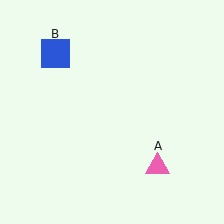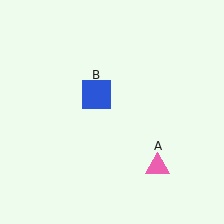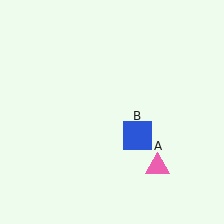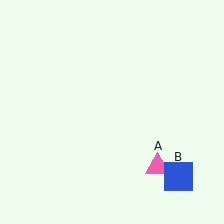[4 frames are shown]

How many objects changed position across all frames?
1 object changed position: blue square (object B).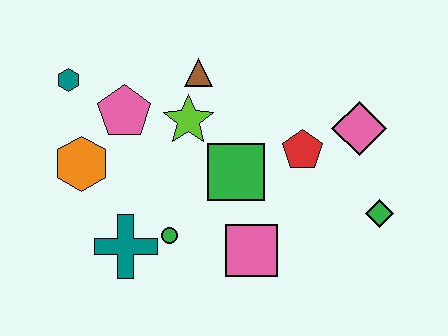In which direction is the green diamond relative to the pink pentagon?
The green diamond is to the right of the pink pentagon.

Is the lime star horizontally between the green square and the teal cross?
Yes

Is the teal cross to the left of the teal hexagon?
No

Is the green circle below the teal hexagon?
Yes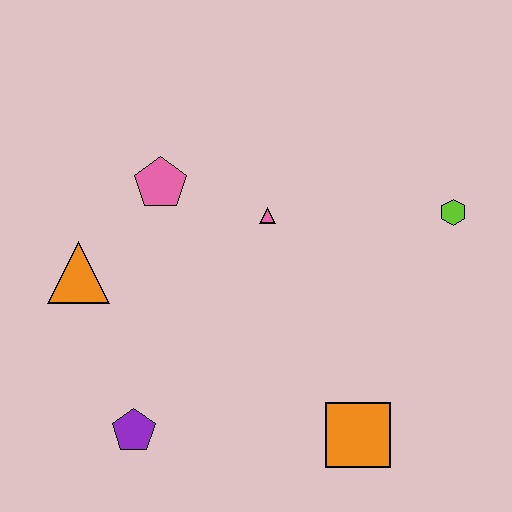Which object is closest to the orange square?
The purple pentagon is closest to the orange square.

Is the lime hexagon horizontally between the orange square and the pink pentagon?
No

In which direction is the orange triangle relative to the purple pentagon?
The orange triangle is above the purple pentagon.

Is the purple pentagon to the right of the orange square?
No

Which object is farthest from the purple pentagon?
The lime hexagon is farthest from the purple pentagon.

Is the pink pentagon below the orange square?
No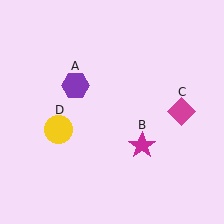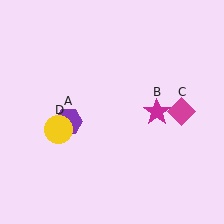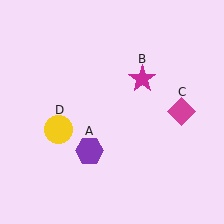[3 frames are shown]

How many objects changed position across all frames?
2 objects changed position: purple hexagon (object A), magenta star (object B).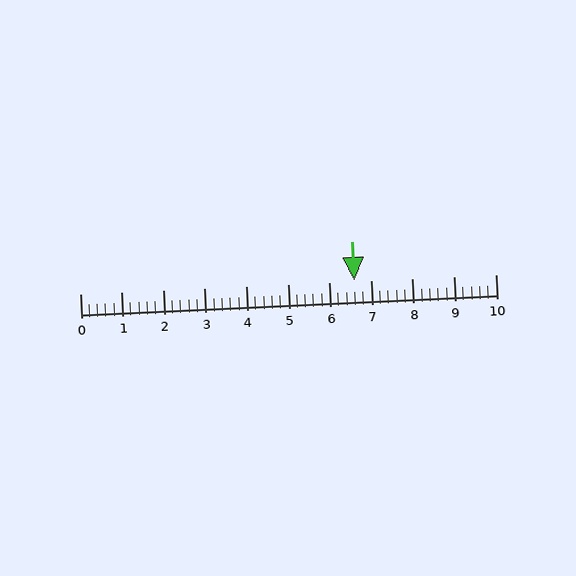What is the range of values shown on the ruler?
The ruler shows values from 0 to 10.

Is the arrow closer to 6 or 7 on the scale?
The arrow is closer to 7.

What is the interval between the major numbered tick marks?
The major tick marks are spaced 1 units apart.